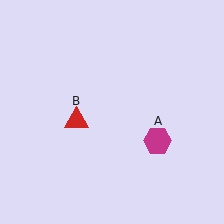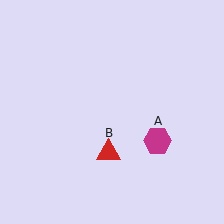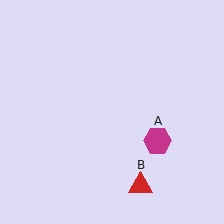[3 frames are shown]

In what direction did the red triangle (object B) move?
The red triangle (object B) moved down and to the right.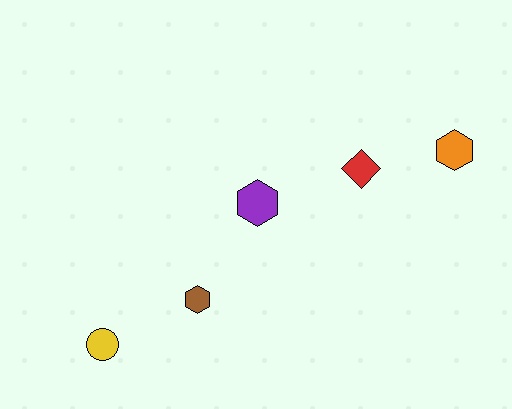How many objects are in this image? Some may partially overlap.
There are 5 objects.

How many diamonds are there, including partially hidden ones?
There is 1 diamond.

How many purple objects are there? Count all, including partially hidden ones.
There is 1 purple object.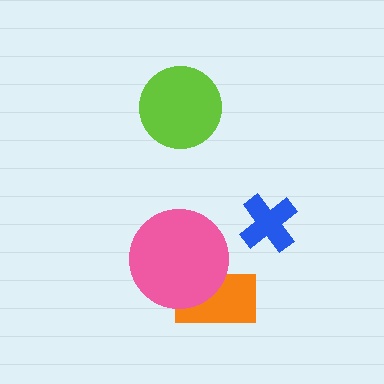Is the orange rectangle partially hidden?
Yes, it is partially covered by another shape.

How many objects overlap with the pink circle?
1 object overlaps with the pink circle.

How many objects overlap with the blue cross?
0 objects overlap with the blue cross.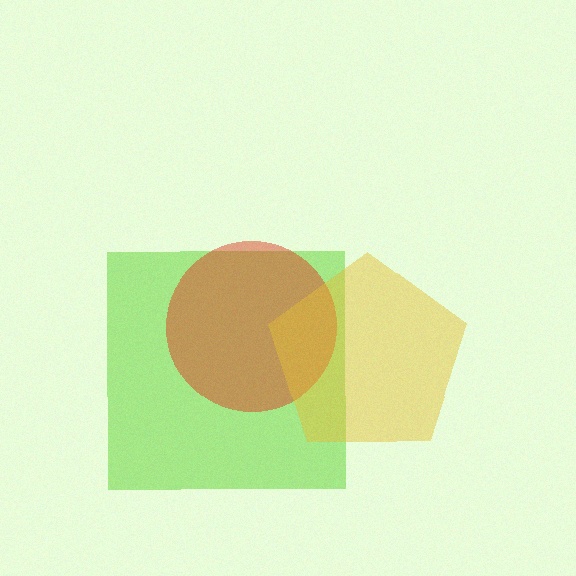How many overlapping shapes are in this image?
There are 3 overlapping shapes in the image.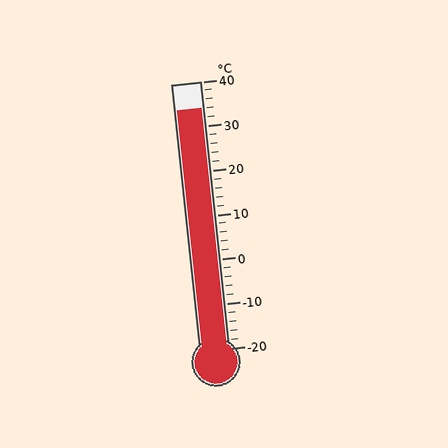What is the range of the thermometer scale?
The thermometer scale ranges from -20°C to 40°C.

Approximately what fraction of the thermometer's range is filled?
The thermometer is filled to approximately 90% of its range.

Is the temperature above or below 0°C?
The temperature is above 0°C.